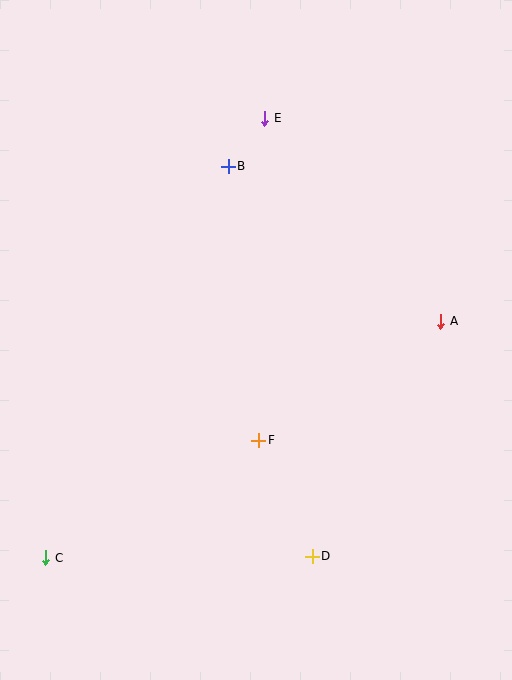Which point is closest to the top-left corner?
Point B is closest to the top-left corner.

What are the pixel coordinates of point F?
Point F is at (259, 440).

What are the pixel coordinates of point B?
Point B is at (228, 166).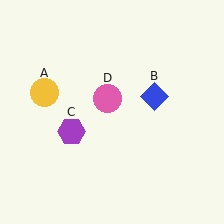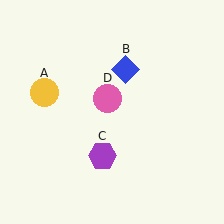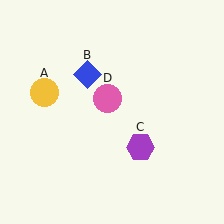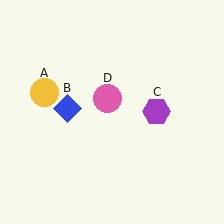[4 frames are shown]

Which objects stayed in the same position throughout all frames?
Yellow circle (object A) and pink circle (object D) remained stationary.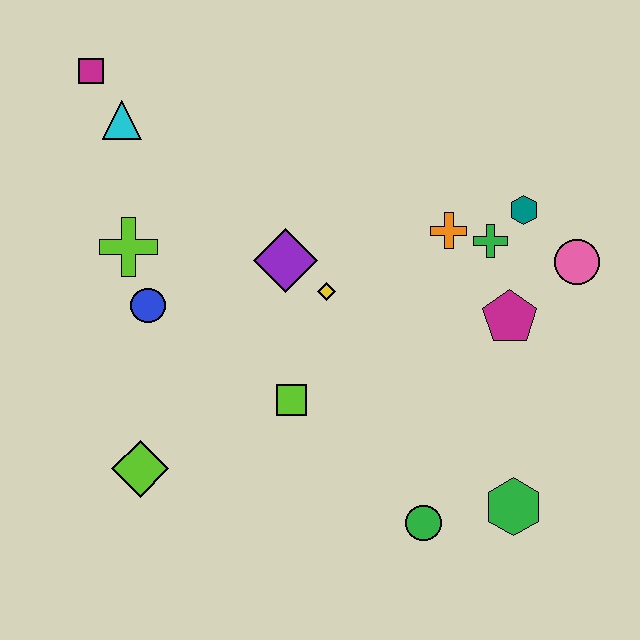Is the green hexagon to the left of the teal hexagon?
Yes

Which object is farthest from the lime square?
The magenta square is farthest from the lime square.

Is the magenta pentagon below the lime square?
No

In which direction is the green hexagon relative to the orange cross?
The green hexagon is below the orange cross.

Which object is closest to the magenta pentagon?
The green cross is closest to the magenta pentagon.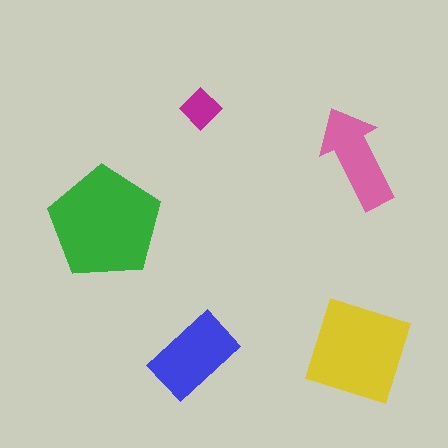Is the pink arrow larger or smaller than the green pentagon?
Smaller.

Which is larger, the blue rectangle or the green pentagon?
The green pentagon.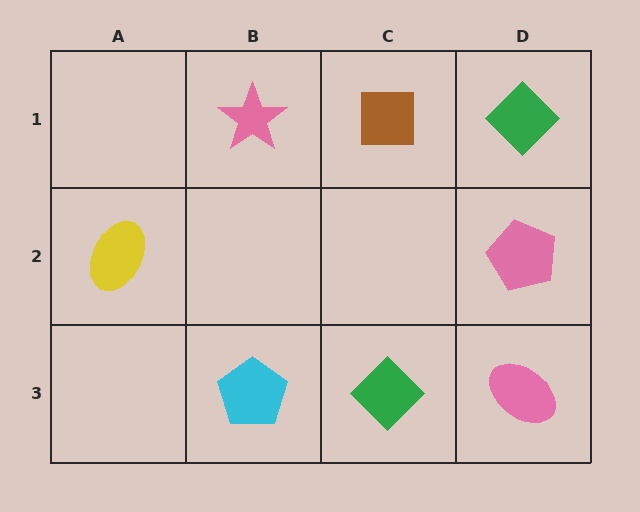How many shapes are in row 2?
2 shapes.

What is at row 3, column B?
A cyan pentagon.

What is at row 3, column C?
A green diamond.